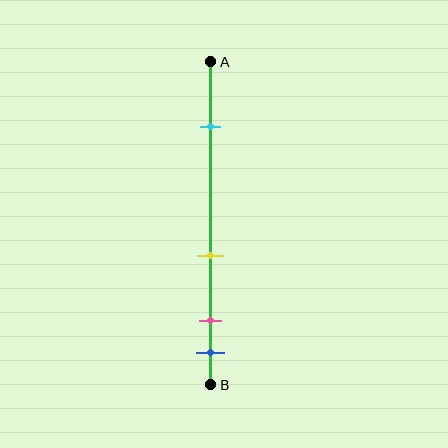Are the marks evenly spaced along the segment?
No, the marks are not evenly spaced.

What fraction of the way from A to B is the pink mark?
The pink mark is approximately 80% (0.8) of the way from A to B.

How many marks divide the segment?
There are 4 marks dividing the segment.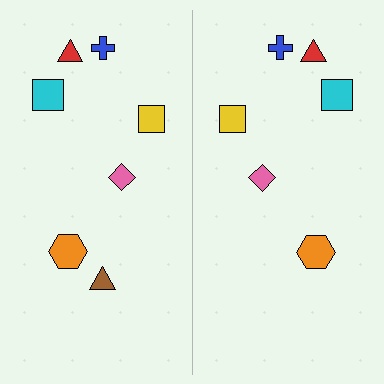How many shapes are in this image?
There are 13 shapes in this image.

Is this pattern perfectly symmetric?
No, the pattern is not perfectly symmetric. A brown triangle is missing from the right side.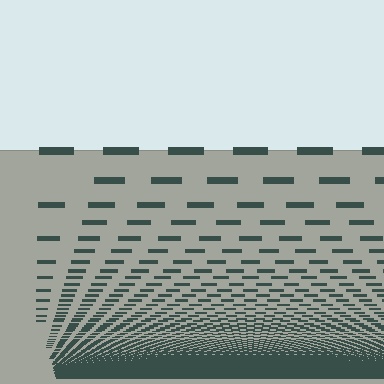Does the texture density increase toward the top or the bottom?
Density increases toward the bottom.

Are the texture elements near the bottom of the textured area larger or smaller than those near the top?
Smaller. The gradient is inverted — elements near the bottom are smaller and denser.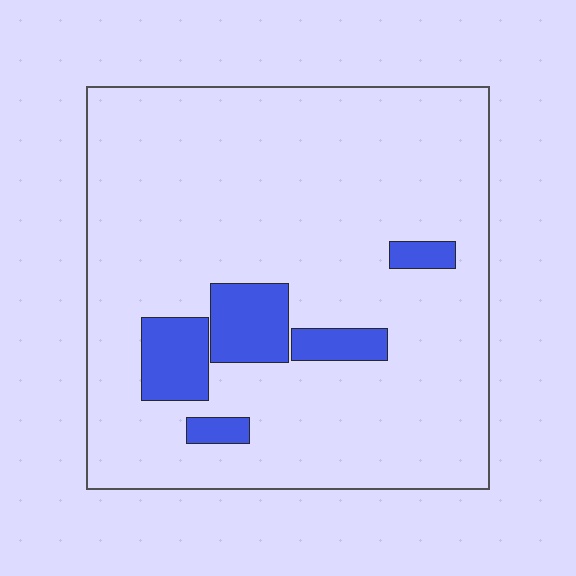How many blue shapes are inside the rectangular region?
5.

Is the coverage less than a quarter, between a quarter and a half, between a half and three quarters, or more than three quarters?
Less than a quarter.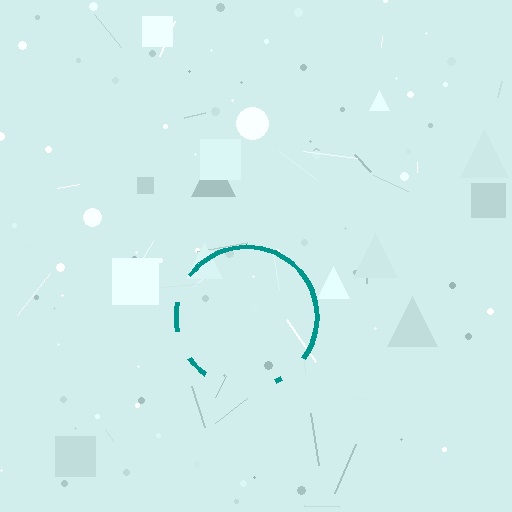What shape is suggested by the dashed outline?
The dashed outline suggests a circle.